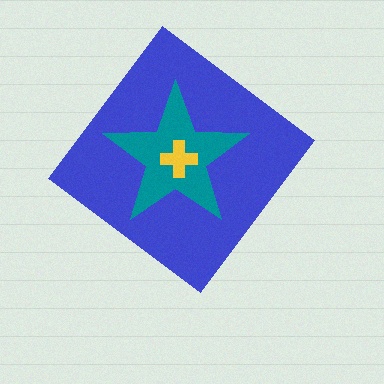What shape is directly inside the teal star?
The yellow cross.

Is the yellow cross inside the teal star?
Yes.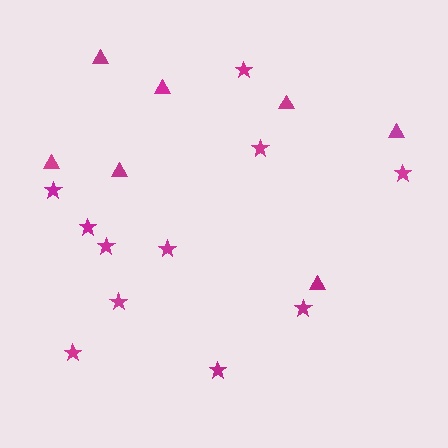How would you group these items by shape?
There are 2 groups: one group of triangles (7) and one group of stars (11).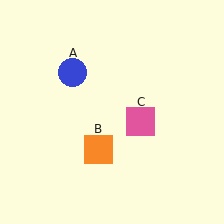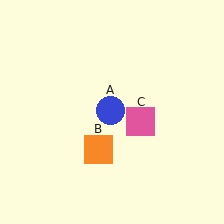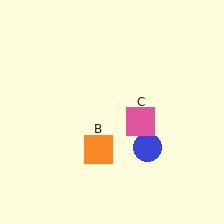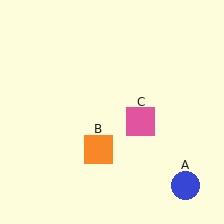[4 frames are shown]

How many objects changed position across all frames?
1 object changed position: blue circle (object A).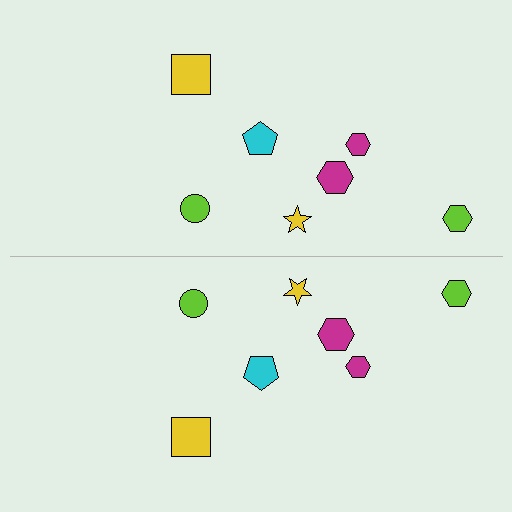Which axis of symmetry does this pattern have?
The pattern has a horizontal axis of symmetry running through the center of the image.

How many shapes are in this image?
There are 14 shapes in this image.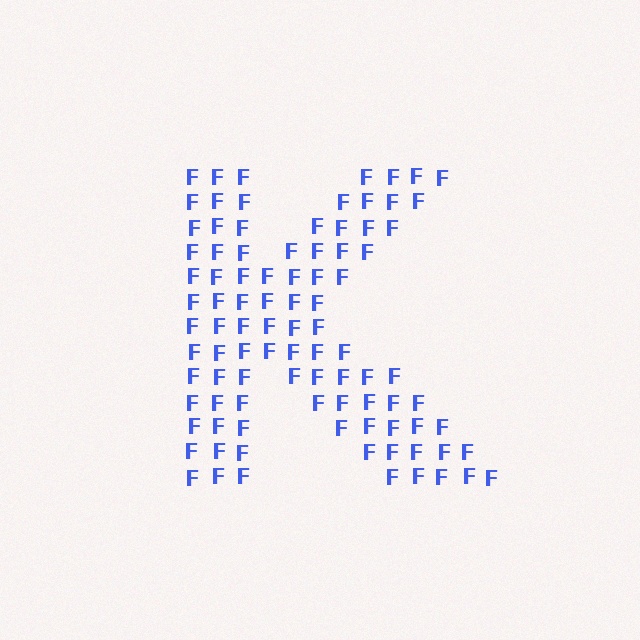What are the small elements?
The small elements are letter F's.